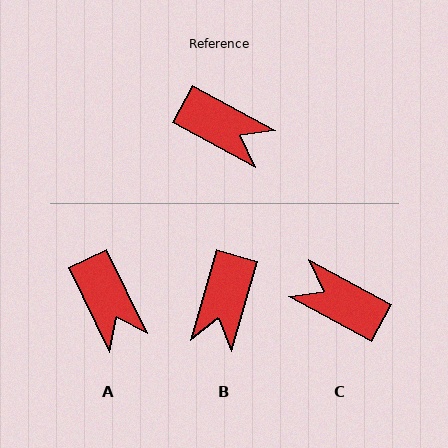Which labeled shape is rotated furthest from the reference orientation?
C, about 180 degrees away.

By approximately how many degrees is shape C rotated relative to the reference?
Approximately 180 degrees counter-clockwise.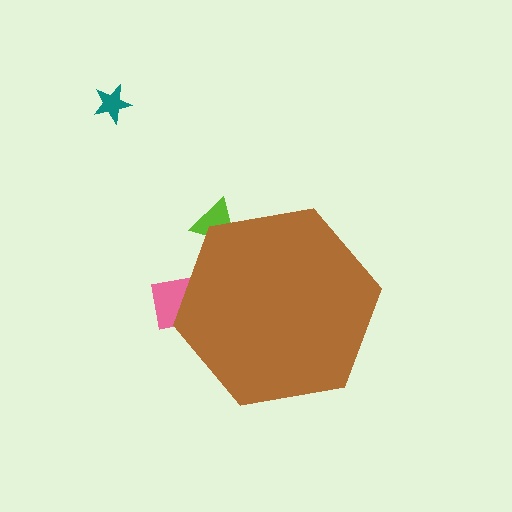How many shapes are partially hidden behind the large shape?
2 shapes are partially hidden.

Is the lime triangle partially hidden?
Yes, the lime triangle is partially hidden behind the brown hexagon.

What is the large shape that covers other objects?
A brown hexagon.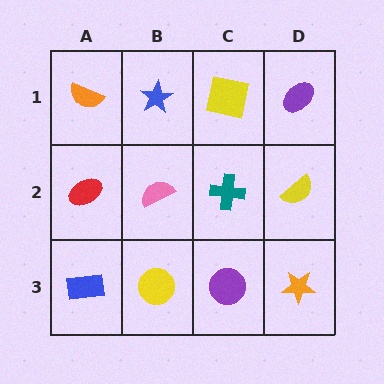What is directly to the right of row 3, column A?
A yellow circle.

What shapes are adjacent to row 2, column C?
A yellow square (row 1, column C), a purple circle (row 3, column C), a pink semicircle (row 2, column B), a yellow semicircle (row 2, column D).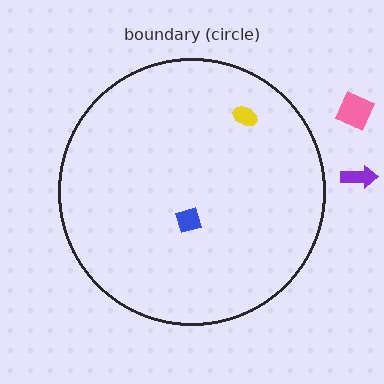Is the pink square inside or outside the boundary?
Outside.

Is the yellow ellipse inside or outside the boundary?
Inside.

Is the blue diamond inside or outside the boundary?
Inside.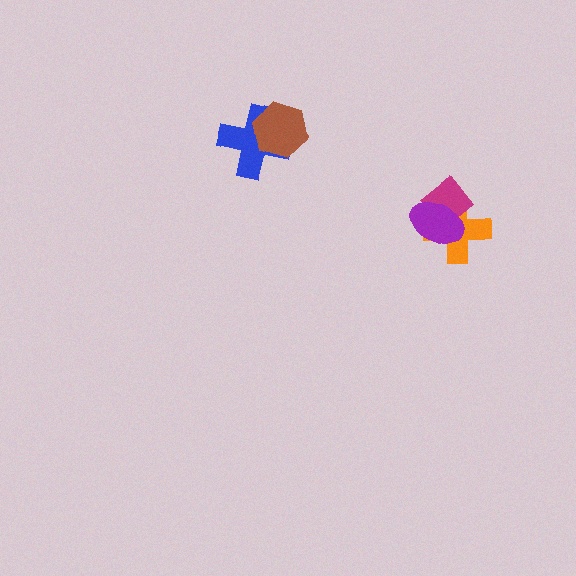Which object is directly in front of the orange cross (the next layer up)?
The magenta diamond is directly in front of the orange cross.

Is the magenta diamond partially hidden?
Yes, it is partially covered by another shape.